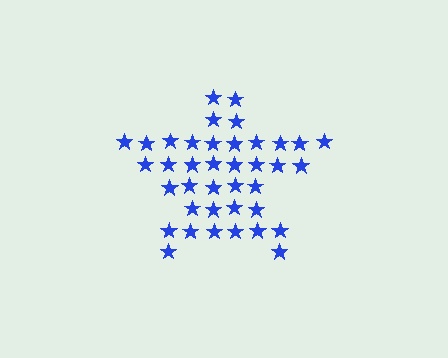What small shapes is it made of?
It is made of small stars.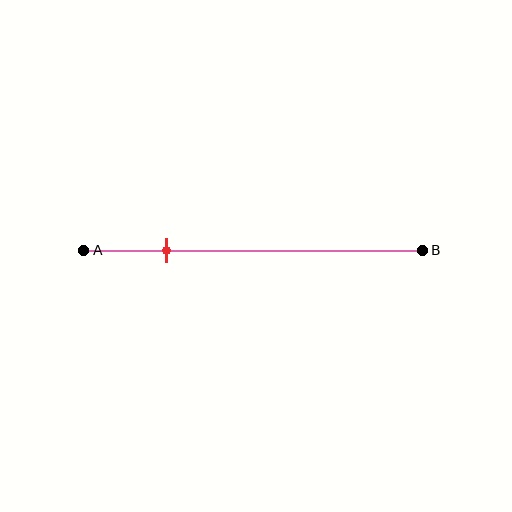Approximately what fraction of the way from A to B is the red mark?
The red mark is approximately 25% of the way from A to B.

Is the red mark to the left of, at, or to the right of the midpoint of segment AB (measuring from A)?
The red mark is to the left of the midpoint of segment AB.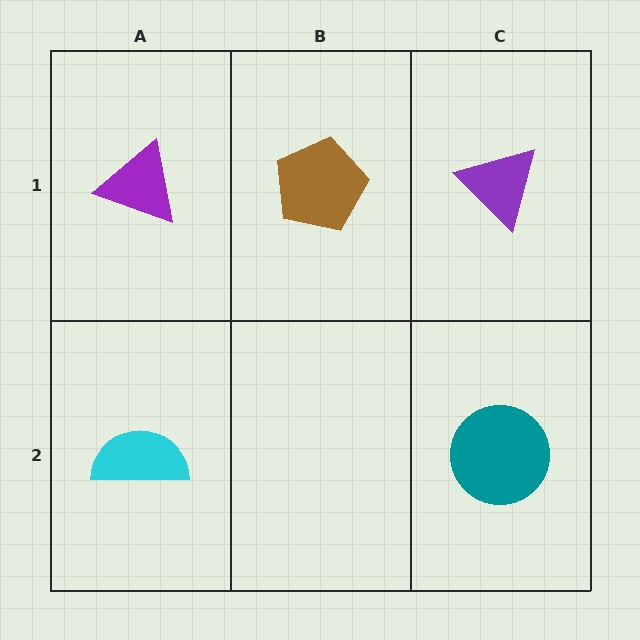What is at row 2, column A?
A cyan semicircle.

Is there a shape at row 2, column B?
No, that cell is empty.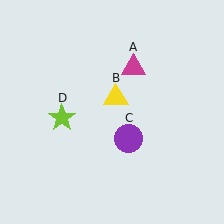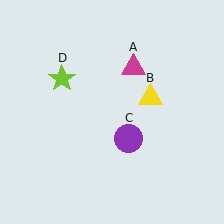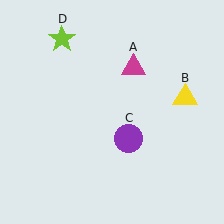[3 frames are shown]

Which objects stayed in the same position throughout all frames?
Magenta triangle (object A) and purple circle (object C) remained stationary.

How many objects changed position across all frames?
2 objects changed position: yellow triangle (object B), lime star (object D).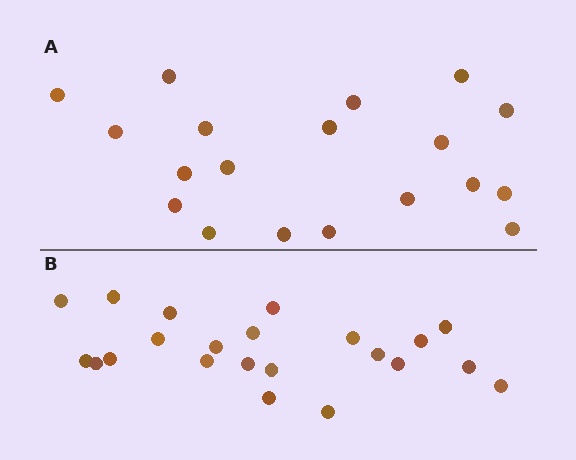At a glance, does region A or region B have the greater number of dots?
Region B (the bottom region) has more dots.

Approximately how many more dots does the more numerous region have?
Region B has just a few more — roughly 2 or 3 more dots than region A.